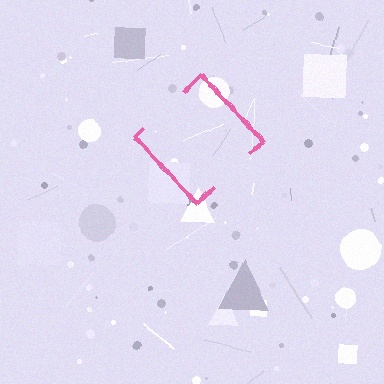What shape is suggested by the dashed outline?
The dashed outline suggests a diamond.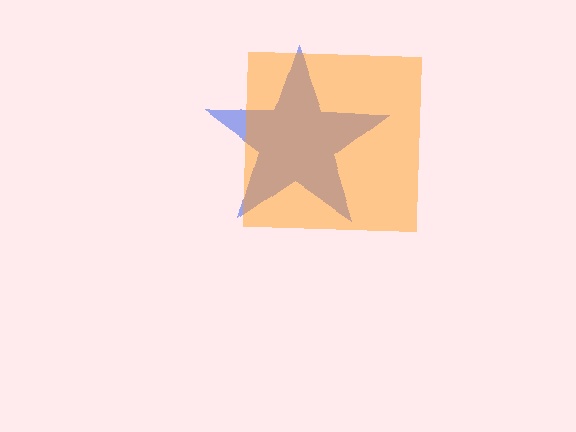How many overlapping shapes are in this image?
There are 2 overlapping shapes in the image.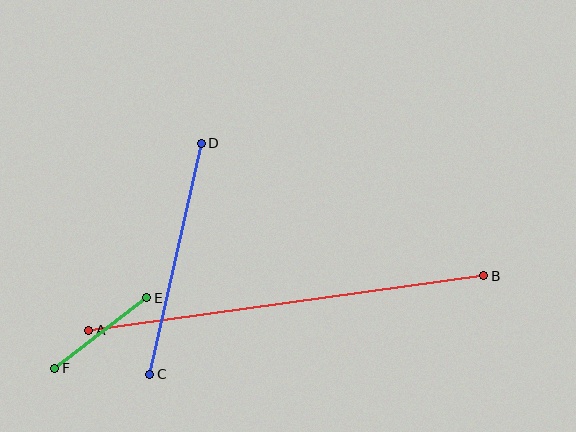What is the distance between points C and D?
The distance is approximately 237 pixels.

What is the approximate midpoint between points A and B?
The midpoint is at approximately (286, 303) pixels.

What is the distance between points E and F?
The distance is approximately 116 pixels.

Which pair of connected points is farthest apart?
Points A and B are farthest apart.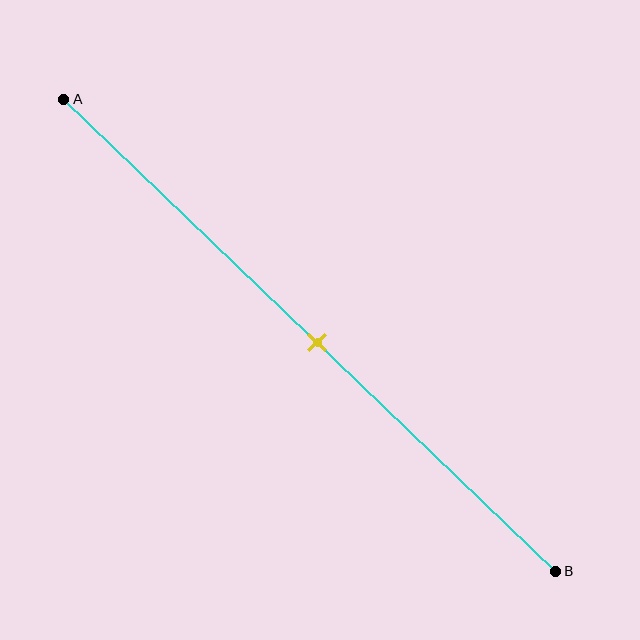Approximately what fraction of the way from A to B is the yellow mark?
The yellow mark is approximately 50% of the way from A to B.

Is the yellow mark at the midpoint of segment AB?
Yes, the mark is approximately at the midpoint.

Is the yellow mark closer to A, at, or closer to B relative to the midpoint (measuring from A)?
The yellow mark is approximately at the midpoint of segment AB.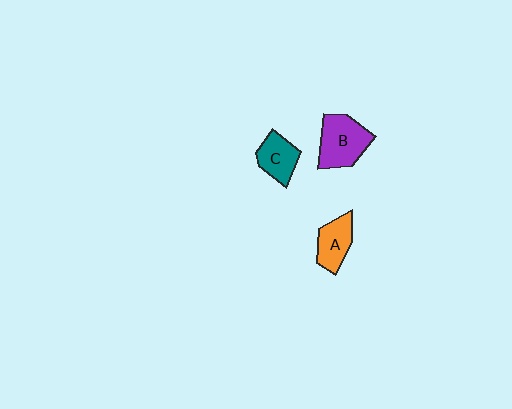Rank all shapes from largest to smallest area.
From largest to smallest: B (purple), A (orange), C (teal).